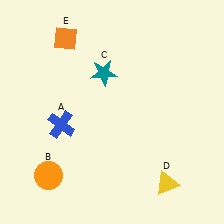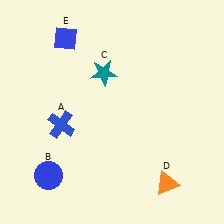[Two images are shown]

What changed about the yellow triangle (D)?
In Image 1, D is yellow. In Image 2, it changed to orange.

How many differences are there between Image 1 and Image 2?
There are 3 differences between the two images.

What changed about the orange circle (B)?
In Image 1, B is orange. In Image 2, it changed to blue.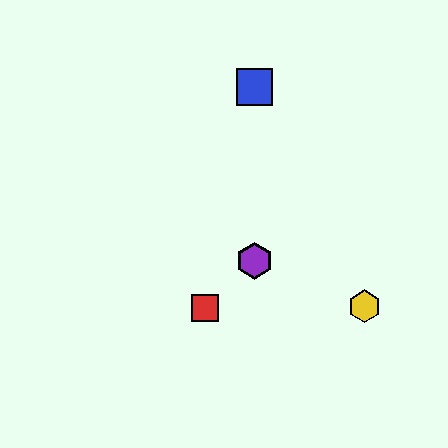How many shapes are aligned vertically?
3 shapes (the blue square, the green hexagon, the purple hexagon) are aligned vertically.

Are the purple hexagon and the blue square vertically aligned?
Yes, both are at x≈255.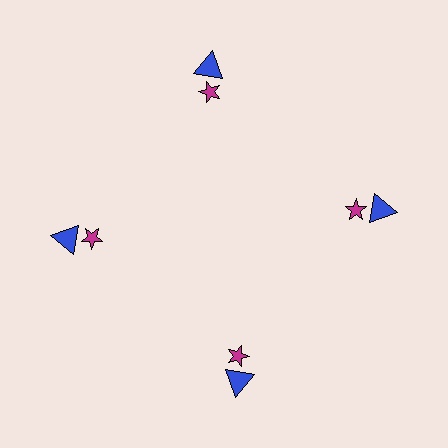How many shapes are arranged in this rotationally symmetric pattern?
There are 8 shapes, arranged in 4 groups of 2.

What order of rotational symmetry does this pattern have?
This pattern has 4-fold rotational symmetry.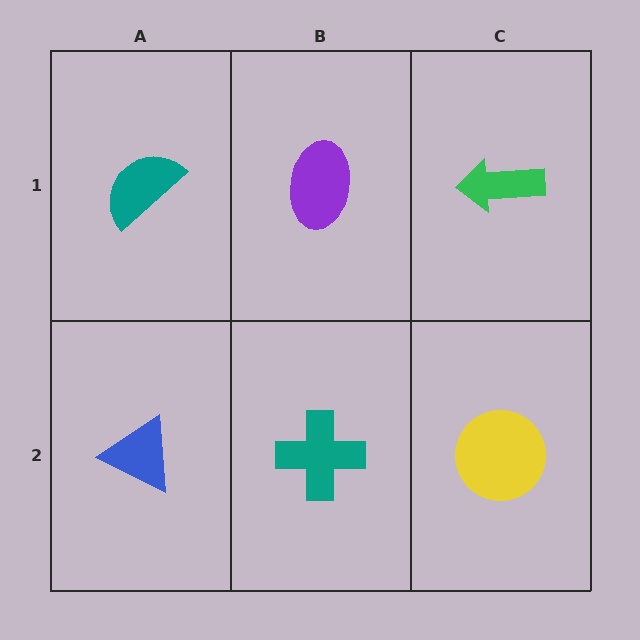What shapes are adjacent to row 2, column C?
A green arrow (row 1, column C), a teal cross (row 2, column B).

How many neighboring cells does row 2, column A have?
2.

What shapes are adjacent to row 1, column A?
A blue triangle (row 2, column A), a purple ellipse (row 1, column B).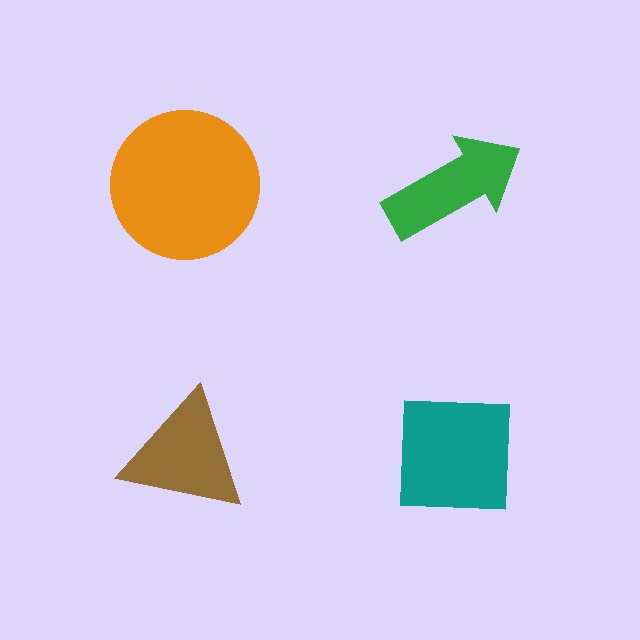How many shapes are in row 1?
2 shapes.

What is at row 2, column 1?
A brown triangle.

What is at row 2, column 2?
A teal square.